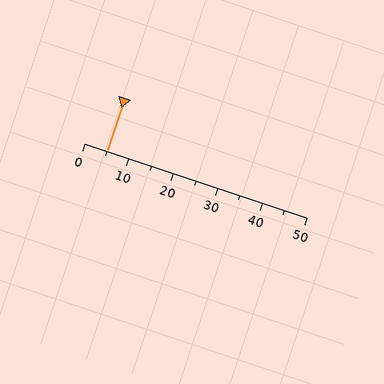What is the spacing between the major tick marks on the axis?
The major ticks are spaced 10 apart.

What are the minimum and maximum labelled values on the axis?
The axis runs from 0 to 50.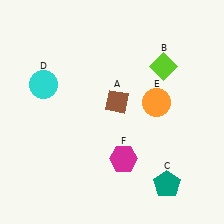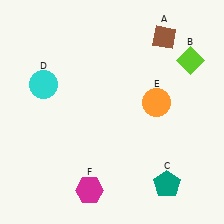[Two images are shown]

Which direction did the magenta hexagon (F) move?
The magenta hexagon (F) moved left.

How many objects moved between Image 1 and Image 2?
3 objects moved between the two images.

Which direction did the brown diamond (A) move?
The brown diamond (A) moved up.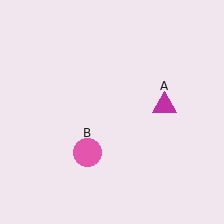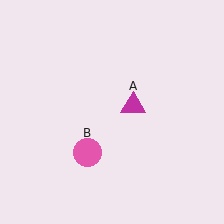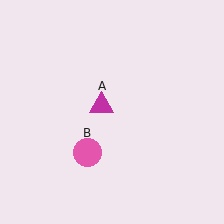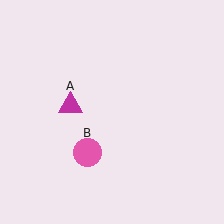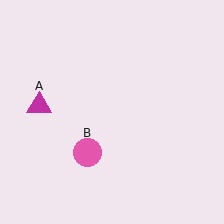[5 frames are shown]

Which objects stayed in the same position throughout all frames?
Pink circle (object B) remained stationary.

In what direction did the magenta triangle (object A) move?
The magenta triangle (object A) moved left.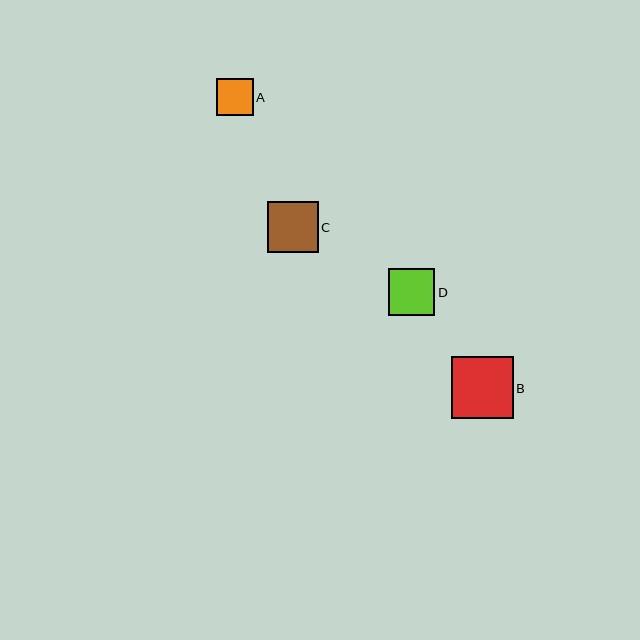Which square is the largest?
Square B is the largest with a size of approximately 62 pixels.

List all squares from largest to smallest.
From largest to smallest: B, C, D, A.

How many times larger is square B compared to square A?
Square B is approximately 1.7 times the size of square A.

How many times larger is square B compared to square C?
Square B is approximately 1.2 times the size of square C.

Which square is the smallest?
Square A is the smallest with a size of approximately 37 pixels.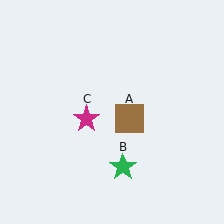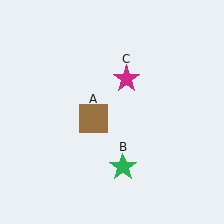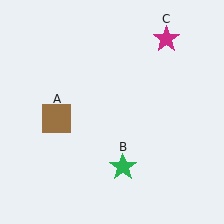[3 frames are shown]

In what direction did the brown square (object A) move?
The brown square (object A) moved left.